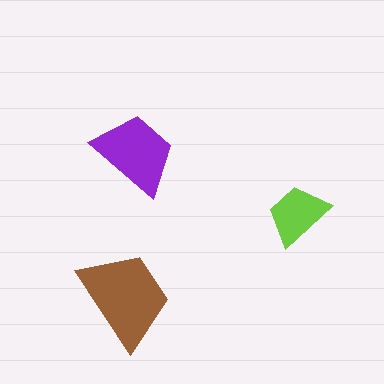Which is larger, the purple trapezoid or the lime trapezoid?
The purple one.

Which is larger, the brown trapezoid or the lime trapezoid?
The brown one.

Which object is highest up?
The purple trapezoid is topmost.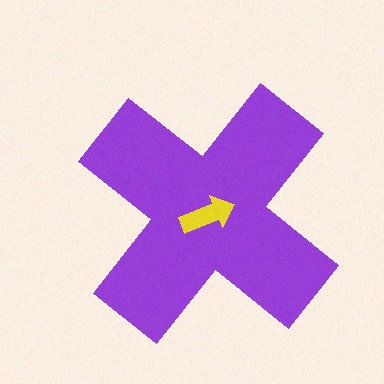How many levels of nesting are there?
2.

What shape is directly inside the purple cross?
The yellow arrow.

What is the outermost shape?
The purple cross.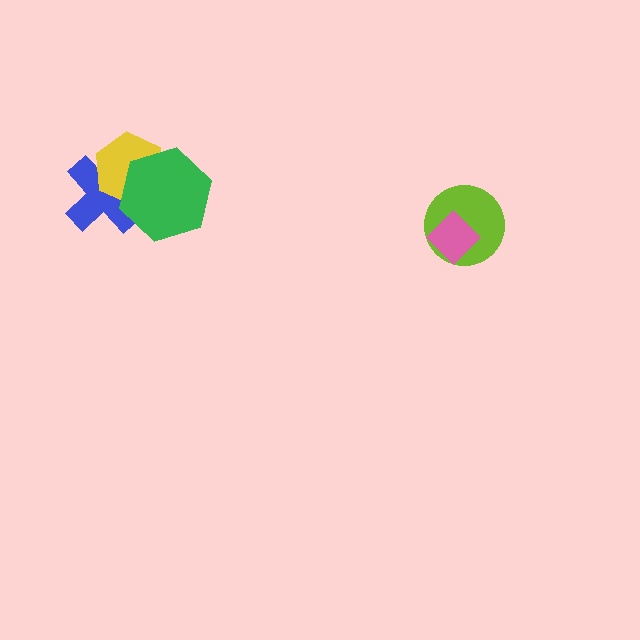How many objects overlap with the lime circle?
1 object overlaps with the lime circle.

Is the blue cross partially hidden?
Yes, it is partially covered by another shape.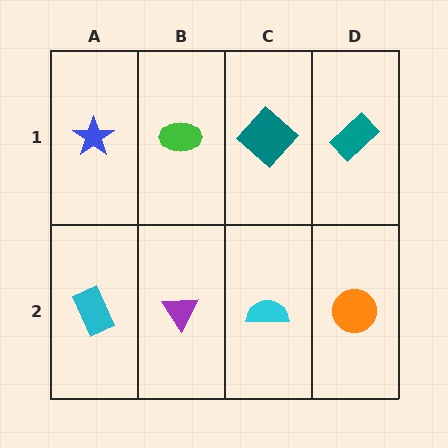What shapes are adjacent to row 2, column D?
A teal rectangle (row 1, column D), a cyan semicircle (row 2, column C).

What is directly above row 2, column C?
A teal diamond.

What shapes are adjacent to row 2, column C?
A teal diamond (row 1, column C), a purple triangle (row 2, column B), an orange circle (row 2, column D).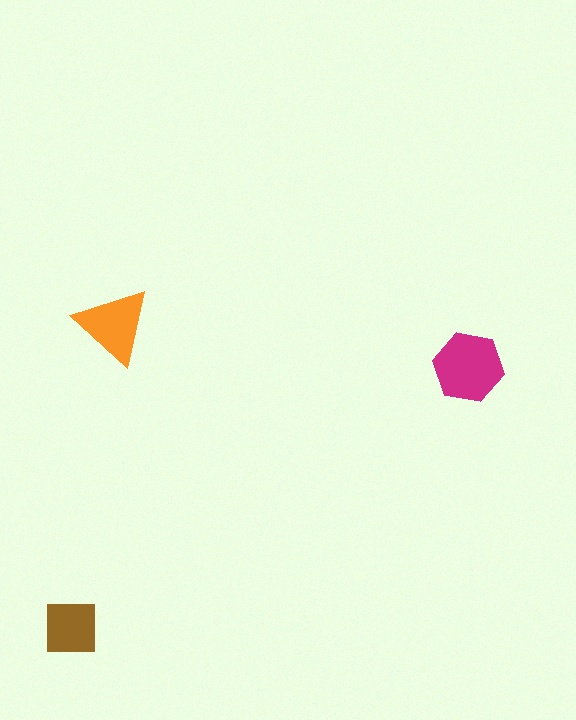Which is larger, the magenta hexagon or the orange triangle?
The magenta hexagon.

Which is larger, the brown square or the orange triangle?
The orange triangle.